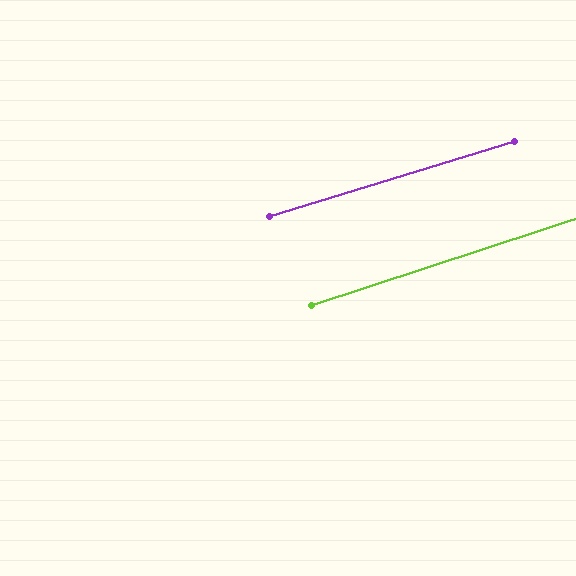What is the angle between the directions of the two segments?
Approximately 1 degree.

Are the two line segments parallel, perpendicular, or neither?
Parallel — their directions differ by only 1.2°.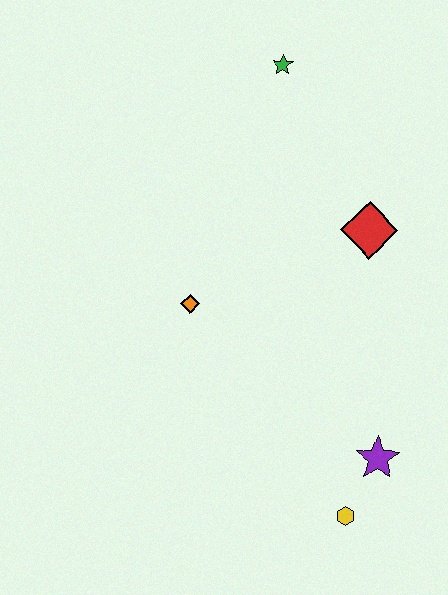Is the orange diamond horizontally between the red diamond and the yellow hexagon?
No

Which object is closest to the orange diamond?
The red diamond is closest to the orange diamond.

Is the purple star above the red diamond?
No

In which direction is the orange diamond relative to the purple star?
The orange diamond is to the left of the purple star.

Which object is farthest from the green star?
The yellow hexagon is farthest from the green star.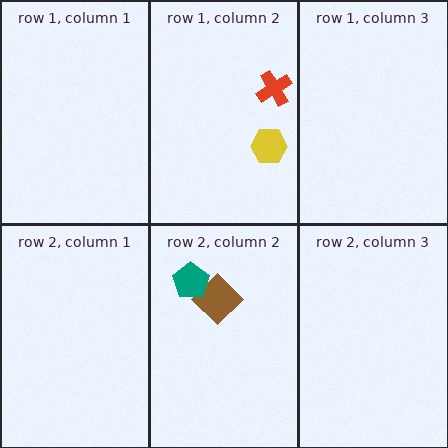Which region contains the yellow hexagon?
The row 1, column 2 region.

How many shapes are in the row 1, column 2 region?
2.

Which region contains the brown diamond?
The row 2, column 2 region.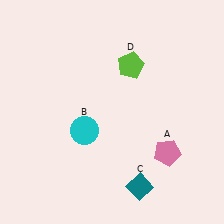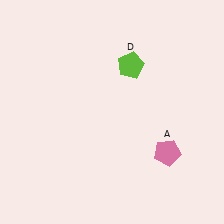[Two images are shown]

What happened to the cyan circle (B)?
The cyan circle (B) was removed in Image 2. It was in the bottom-left area of Image 1.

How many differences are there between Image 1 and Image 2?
There are 2 differences between the two images.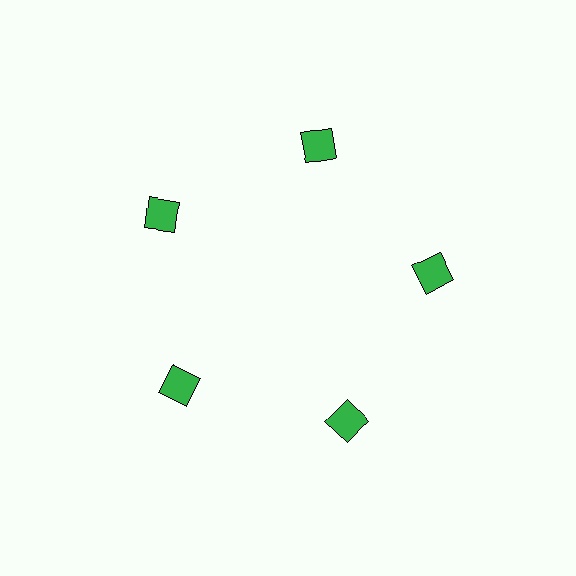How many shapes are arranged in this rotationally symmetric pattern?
There are 5 shapes, arranged in 5 groups of 1.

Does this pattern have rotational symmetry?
Yes, this pattern has 5-fold rotational symmetry. It looks the same after rotating 72 degrees around the center.